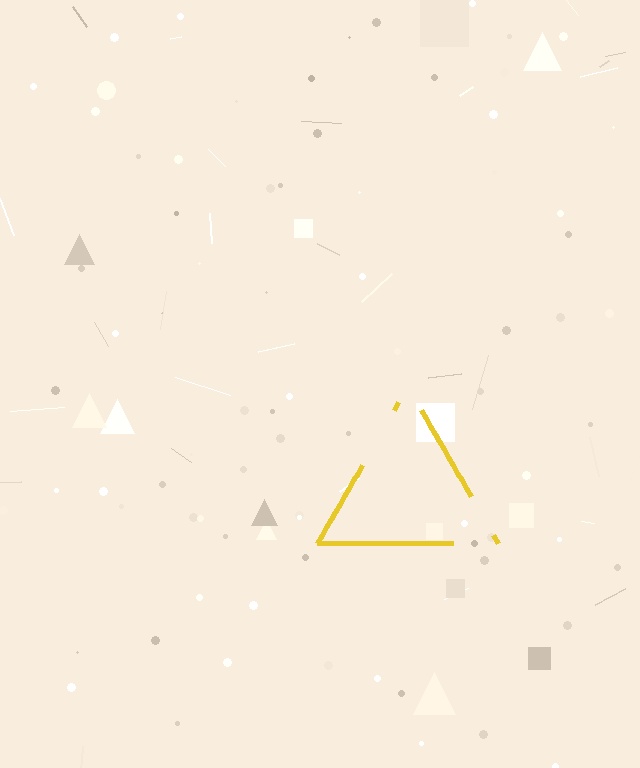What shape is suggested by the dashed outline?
The dashed outline suggests a triangle.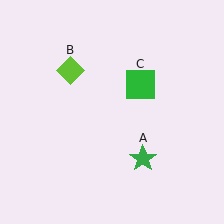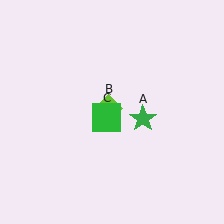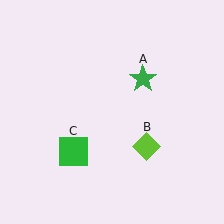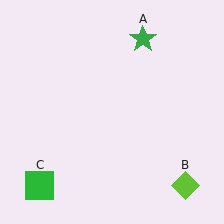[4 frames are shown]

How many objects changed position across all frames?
3 objects changed position: green star (object A), lime diamond (object B), green square (object C).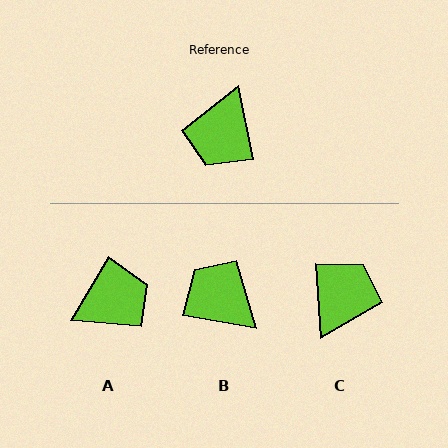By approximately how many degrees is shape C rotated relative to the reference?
Approximately 172 degrees counter-clockwise.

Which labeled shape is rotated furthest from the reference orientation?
C, about 172 degrees away.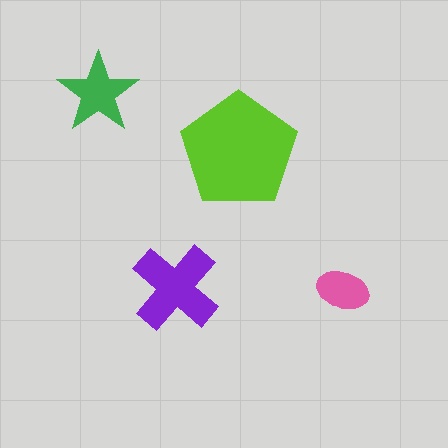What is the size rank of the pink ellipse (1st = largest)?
4th.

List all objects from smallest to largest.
The pink ellipse, the green star, the purple cross, the lime pentagon.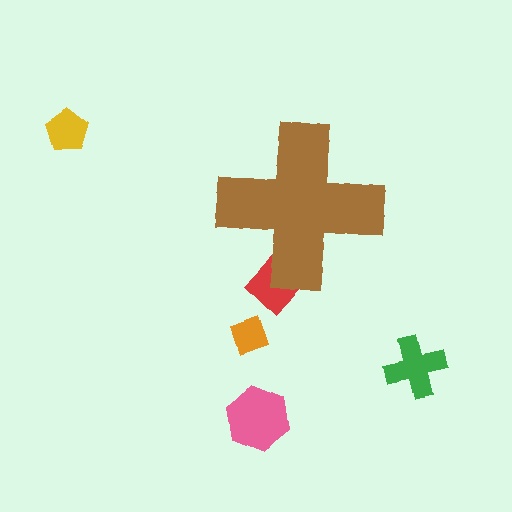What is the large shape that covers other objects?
A brown cross.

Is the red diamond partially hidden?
Yes, the red diamond is partially hidden behind the brown cross.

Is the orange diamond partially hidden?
No, the orange diamond is fully visible.